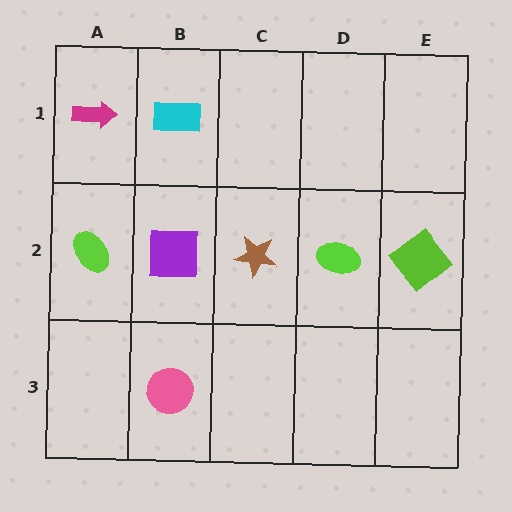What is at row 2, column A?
A lime ellipse.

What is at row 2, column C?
A brown star.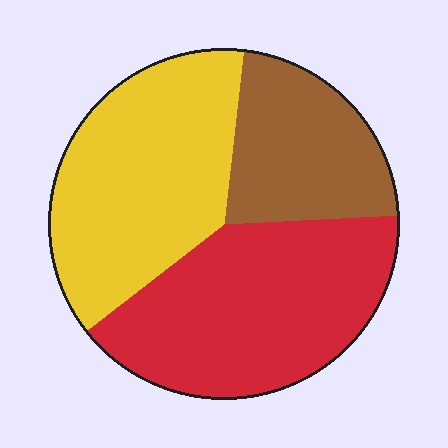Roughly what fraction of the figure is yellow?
Yellow covers roughly 40% of the figure.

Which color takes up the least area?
Brown, at roughly 20%.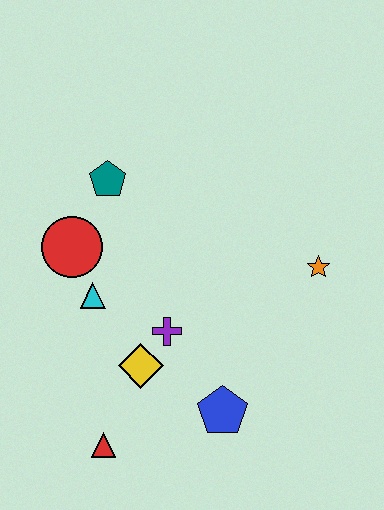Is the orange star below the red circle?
Yes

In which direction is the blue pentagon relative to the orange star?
The blue pentagon is below the orange star.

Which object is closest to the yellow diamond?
The purple cross is closest to the yellow diamond.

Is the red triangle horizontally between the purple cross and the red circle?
Yes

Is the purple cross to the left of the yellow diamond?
No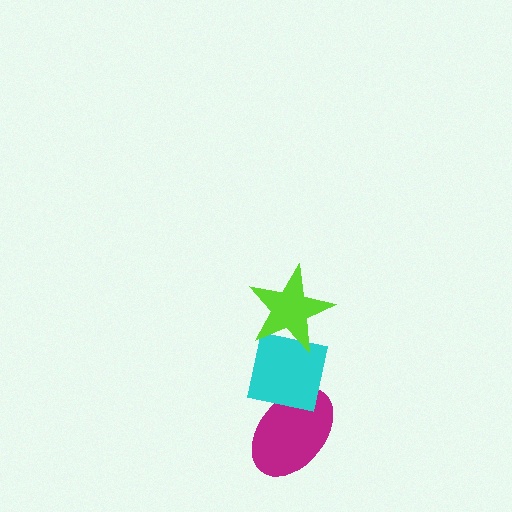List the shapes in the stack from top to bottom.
From top to bottom: the lime star, the cyan square, the magenta ellipse.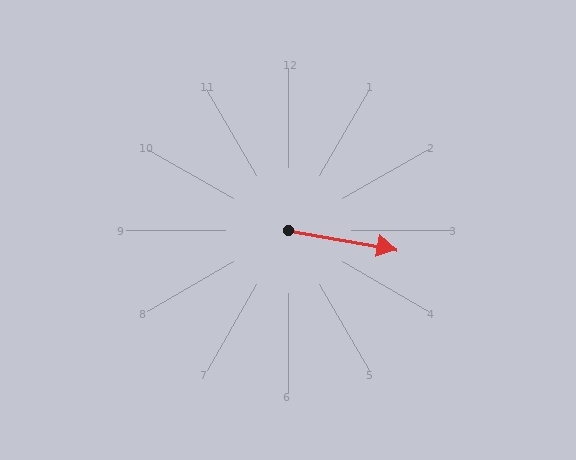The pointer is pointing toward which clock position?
Roughly 3 o'clock.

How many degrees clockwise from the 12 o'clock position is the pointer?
Approximately 100 degrees.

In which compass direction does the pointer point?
East.